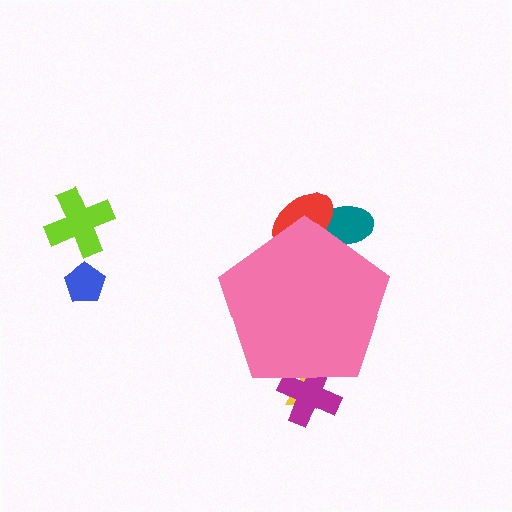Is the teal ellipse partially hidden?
Yes, the teal ellipse is partially hidden behind the pink pentagon.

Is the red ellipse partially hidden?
Yes, the red ellipse is partially hidden behind the pink pentagon.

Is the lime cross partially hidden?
No, the lime cross is fully visible.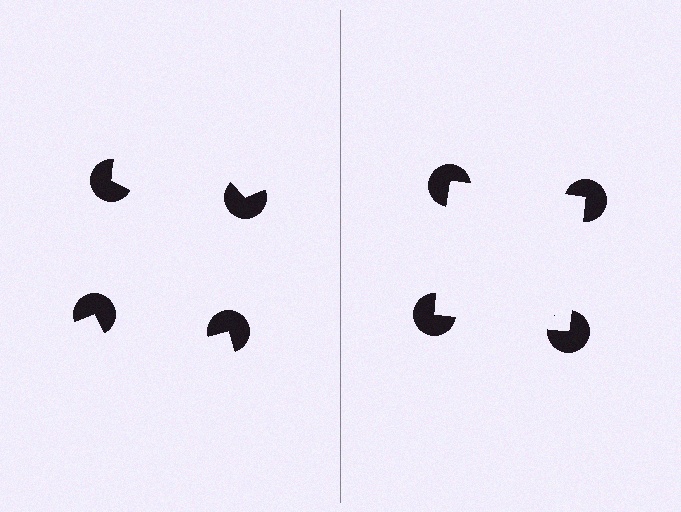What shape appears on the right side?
An illusory square.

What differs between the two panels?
The pac-man discs are positioned identically on both sides; only the wedge orientations differ. On the right they align to a square; on the left they are misaligned.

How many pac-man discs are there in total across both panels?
8 — 4 on each side.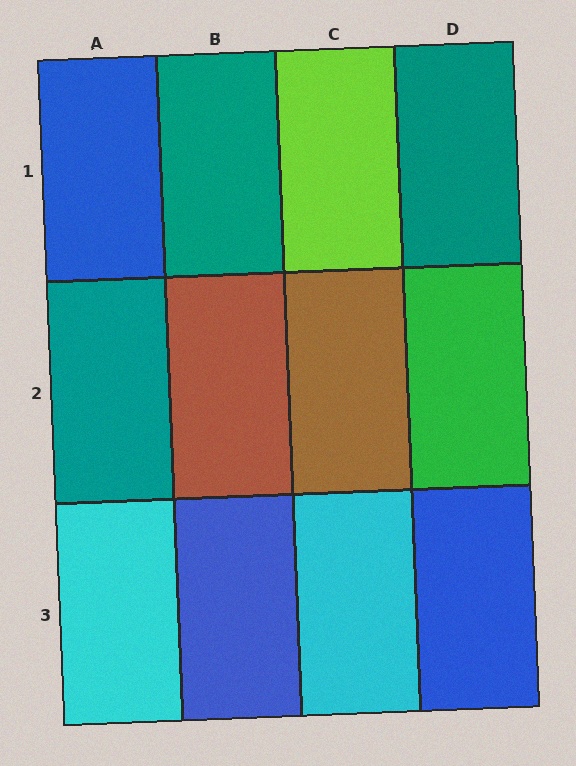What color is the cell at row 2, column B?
Brown.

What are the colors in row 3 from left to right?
Cyan, blue, cyan, blue.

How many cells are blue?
3 cells are blue.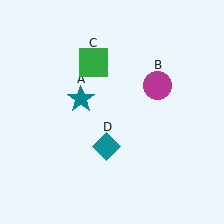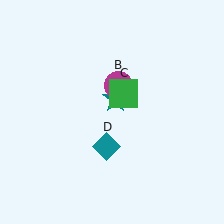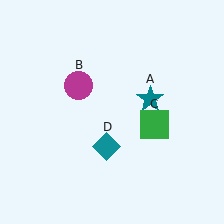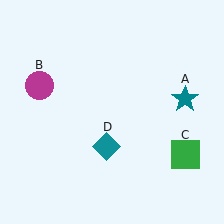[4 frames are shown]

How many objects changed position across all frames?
3 objects changed position: teal star (object A), magenta circle (object B), green square (object C).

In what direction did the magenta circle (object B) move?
The magenta circle (object B) moved left.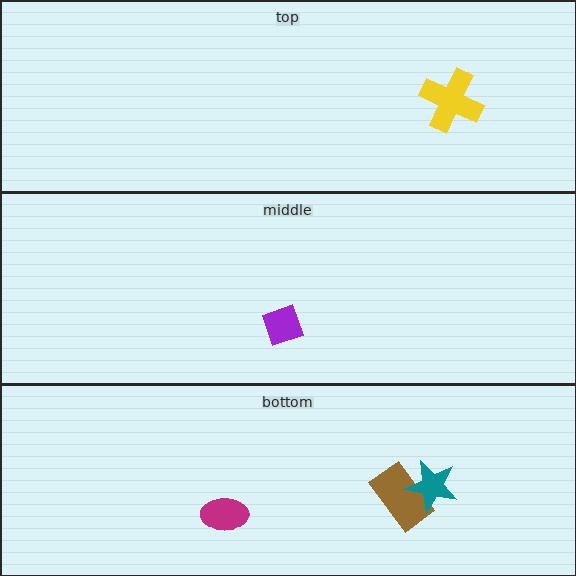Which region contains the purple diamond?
The middle region.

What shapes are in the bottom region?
The brown rectangle, the teal star, the magenta ellipse.